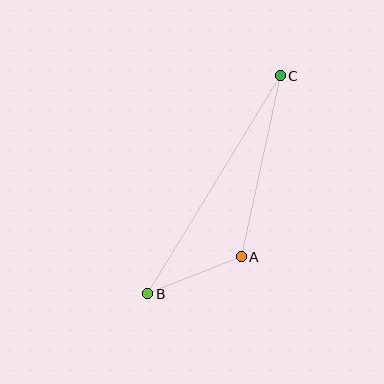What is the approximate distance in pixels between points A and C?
The distance between A and C is approximately 185 pixels.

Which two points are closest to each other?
Points A and B are closest to each other.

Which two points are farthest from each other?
Points B and C are farthest from each other.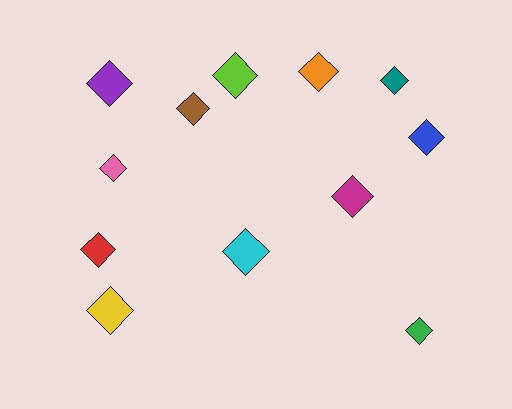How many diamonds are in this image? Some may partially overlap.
There are 12 diamonds.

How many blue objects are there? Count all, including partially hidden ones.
There is 1 blue object.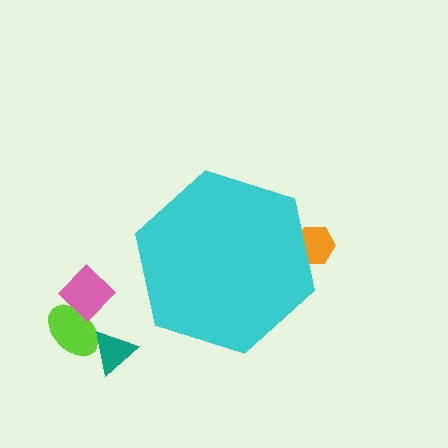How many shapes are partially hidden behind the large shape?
1 shape is partially hidden.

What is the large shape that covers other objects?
A cyan hexagon.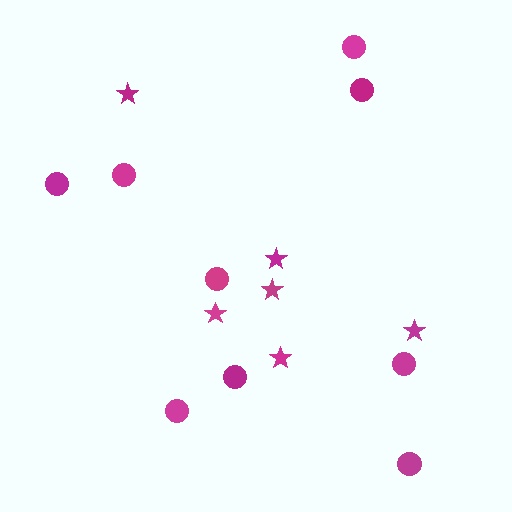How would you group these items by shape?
There are 2 groups: one group of circles (9) and one group of stars (6).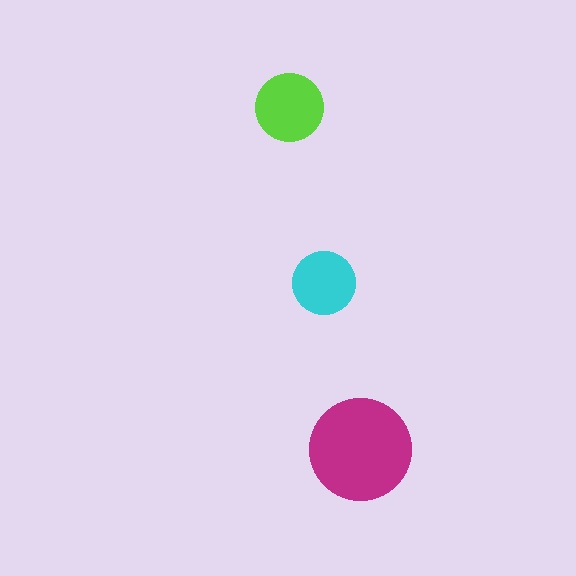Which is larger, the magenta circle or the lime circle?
The magenta one.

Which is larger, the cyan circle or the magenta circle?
The magenta one.